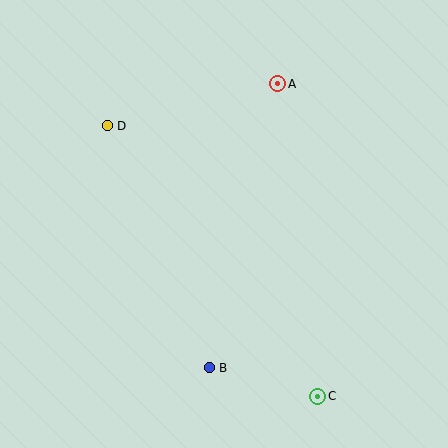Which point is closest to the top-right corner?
Point A is closest to the top-right corner.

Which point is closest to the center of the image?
Point B at (209, 368) is closest to the center.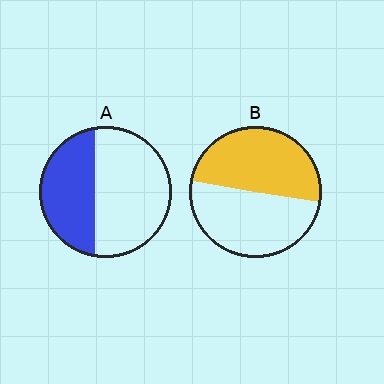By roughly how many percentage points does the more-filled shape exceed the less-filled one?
By roughly 10 percentage points (B over A).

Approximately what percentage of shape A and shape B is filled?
A is approximately 40% and B is approximately 50%.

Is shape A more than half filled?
No.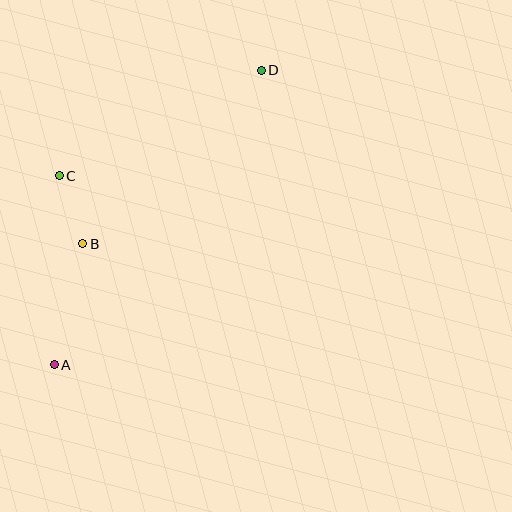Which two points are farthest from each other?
Points A and D are farthest from each other.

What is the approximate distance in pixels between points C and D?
The distance between C and D is approximately 228 pixels.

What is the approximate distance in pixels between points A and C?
The distance between A and C is approximately 189 pixels.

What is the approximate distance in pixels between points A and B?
The distance between A and B is approximately 124 pixels.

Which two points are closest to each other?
Points B and C are closest to each other.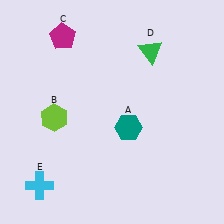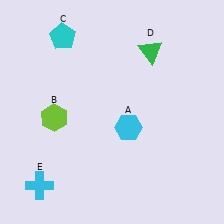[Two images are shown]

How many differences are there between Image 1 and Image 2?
There are 2 differences between the two images.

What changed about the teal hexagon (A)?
In Image 1, A is teal. In Image 2, it changed to cyan.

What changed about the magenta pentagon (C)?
In Image 1, C is magenta. In Image 2, it changed to cyan.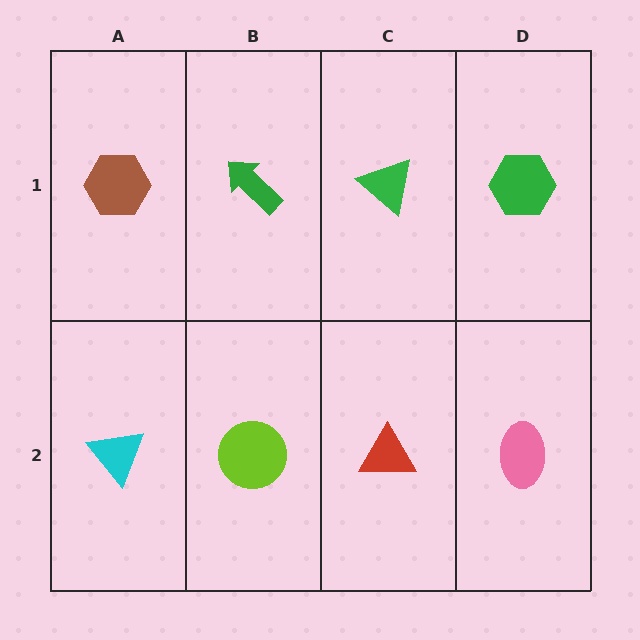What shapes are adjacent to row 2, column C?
A green triangle (row 1, column C), a lime circle (row 2, column B), a pink ellipse (row 2, column D).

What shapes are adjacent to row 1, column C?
A red triangle (row 2, column C), a green arrow (row 1, column B), a green hexagon (row 1, column D).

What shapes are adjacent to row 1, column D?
A pink ellipse (row 2, column D), a green triangle (row 1, column C).